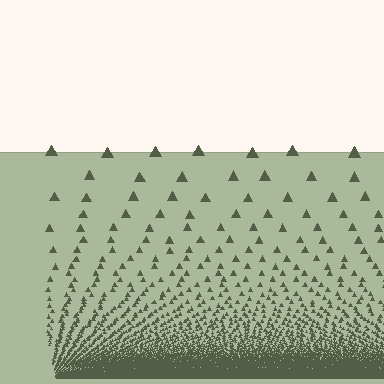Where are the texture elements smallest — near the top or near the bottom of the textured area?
Near the bottom.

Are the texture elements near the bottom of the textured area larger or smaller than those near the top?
Smaller. The gradient is inverted — elements near the bottom are smaller and denser.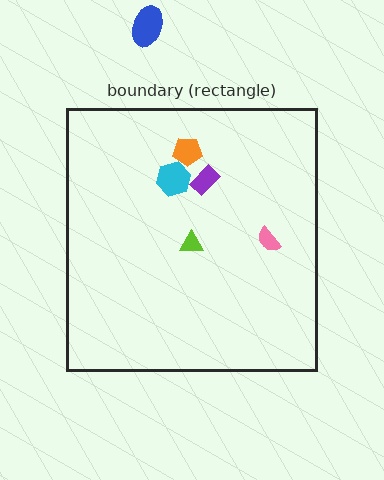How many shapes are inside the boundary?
5 inside, 1 outside.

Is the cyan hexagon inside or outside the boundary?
Inside.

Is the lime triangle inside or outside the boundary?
Inside.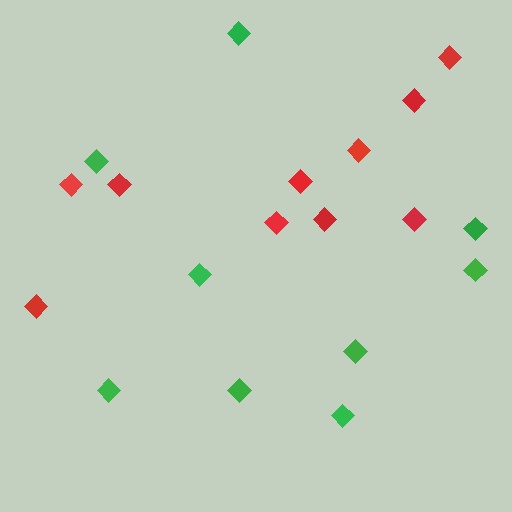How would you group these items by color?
There are 2 groups: one group of green diamonds (9) and one group of red diamonds (10).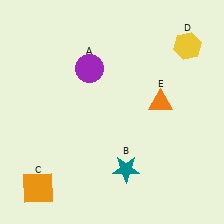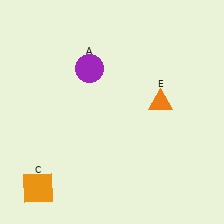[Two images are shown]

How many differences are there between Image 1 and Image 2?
There are 2 differences between the two images.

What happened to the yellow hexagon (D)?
The yellow hexagon (D) was removed in Image 2. It was in the top-right area of Image 1.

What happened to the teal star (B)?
The teal star (B) was removed in Image 2. It was in the bottom-right area of Image 1.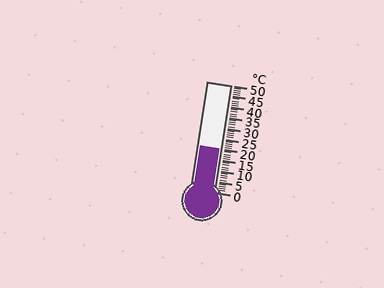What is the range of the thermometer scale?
The thermometer scale ranges from 0°C to 50°C.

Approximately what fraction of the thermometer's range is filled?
The thermometer is filled to approximately 40% of its range.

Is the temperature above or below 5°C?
The temperature is above 5°C.